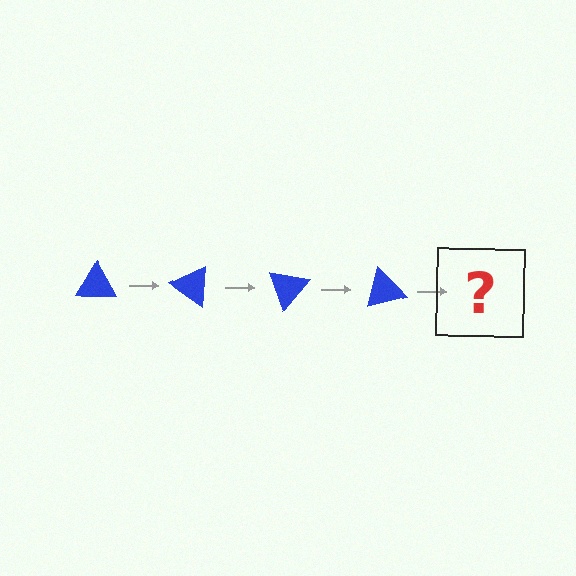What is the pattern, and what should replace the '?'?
The pattern is that the triangle rotates 35 degrees each step. The '?' should be a blue triangle rotated 140 degrees.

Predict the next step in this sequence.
The next step is a blue triangle rotated 140 degrees.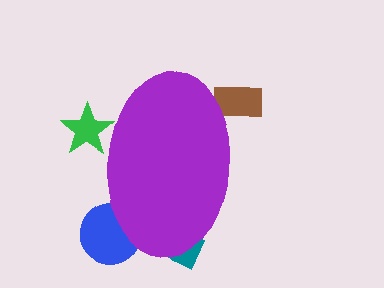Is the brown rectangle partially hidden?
Yes, the brown rectangle is partially hidden behind the purple ellipse.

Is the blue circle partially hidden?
Yes, the blue circle is partially hidden behind the purple ellipse.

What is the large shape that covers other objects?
A purple ellipse.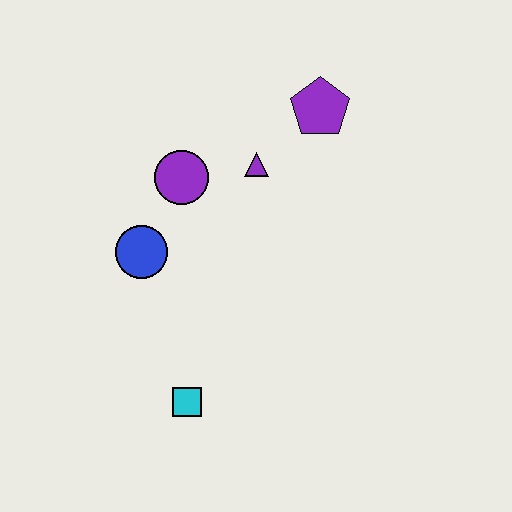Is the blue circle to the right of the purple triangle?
No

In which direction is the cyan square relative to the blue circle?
The cyan square is below the blue circle.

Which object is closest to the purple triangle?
The purple circle is closest to the purple triangle.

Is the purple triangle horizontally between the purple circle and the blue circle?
No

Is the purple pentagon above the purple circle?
Yes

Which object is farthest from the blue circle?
The purple pentagon is farthest from the blue circle.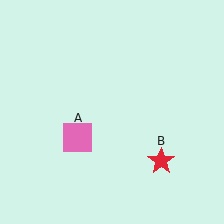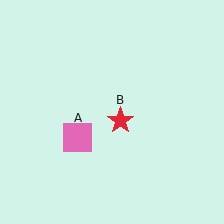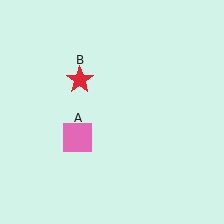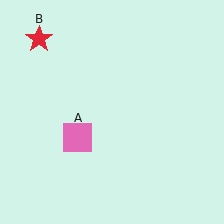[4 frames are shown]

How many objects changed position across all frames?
1 object changed position: red star (object B).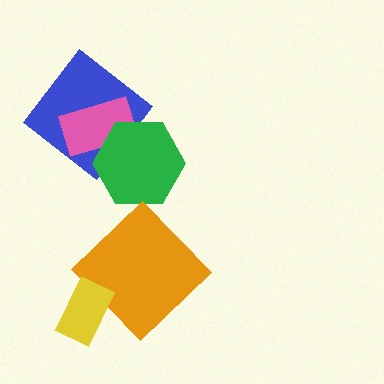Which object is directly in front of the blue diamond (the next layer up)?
The pink rectangle is directly in front of the blue diamond.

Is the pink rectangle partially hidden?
Yes, it is partially covered by another shape.